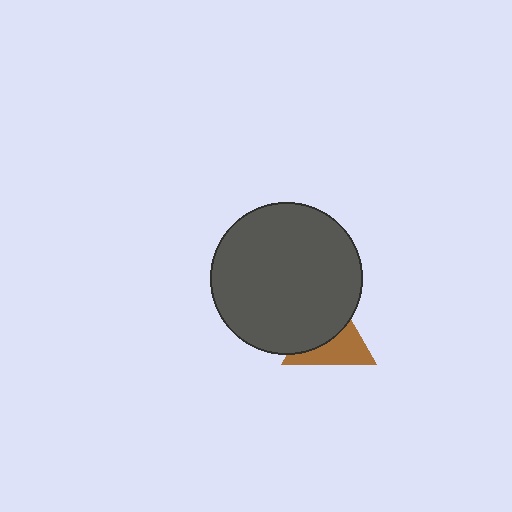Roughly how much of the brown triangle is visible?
About half of it is visible (roughly 49%).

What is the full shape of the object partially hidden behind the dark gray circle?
The partially hidden object is a brown triangle.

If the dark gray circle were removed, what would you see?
You would see the complete brown triangle.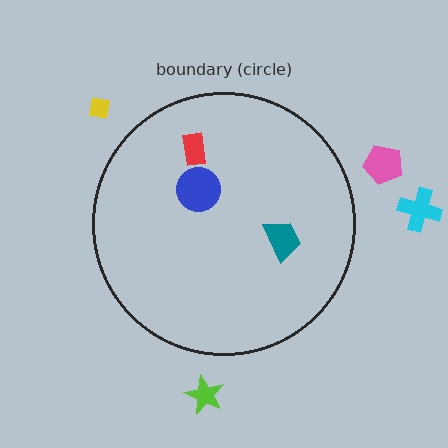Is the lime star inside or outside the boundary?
Outside.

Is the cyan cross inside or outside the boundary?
Outside.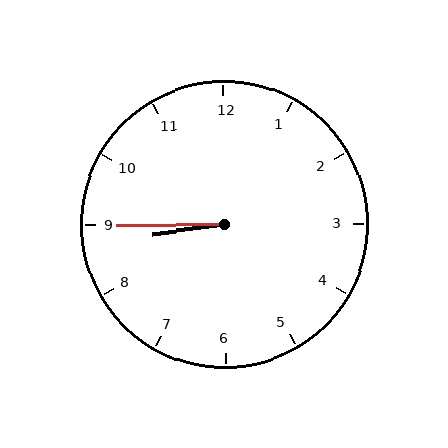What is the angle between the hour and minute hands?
Approximately 8 degrees.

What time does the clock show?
8:45.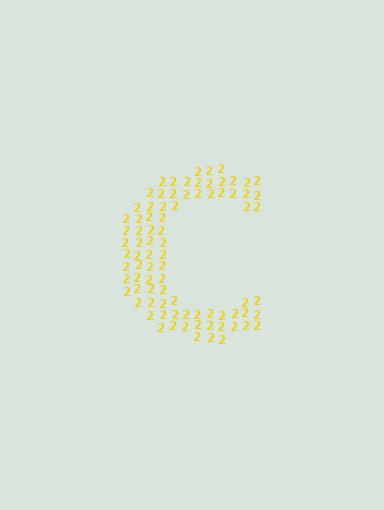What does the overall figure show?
The overall figure shows the letter C.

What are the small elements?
The small elements are digit 2's.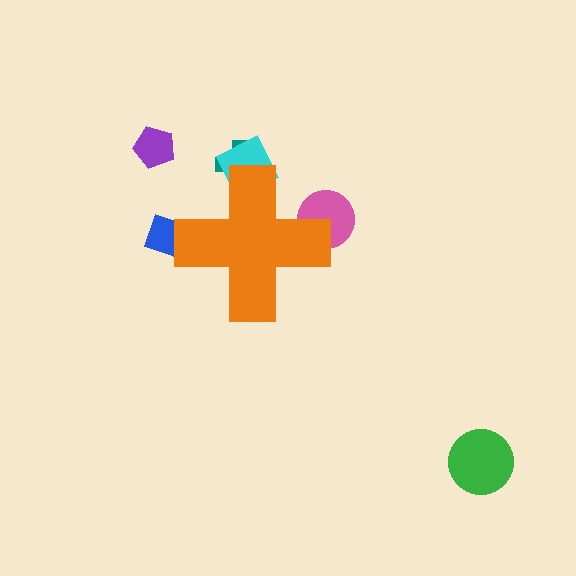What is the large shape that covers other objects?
An orange cross.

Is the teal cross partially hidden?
Yes, the teal cross is partially hidden behind the orange cross.